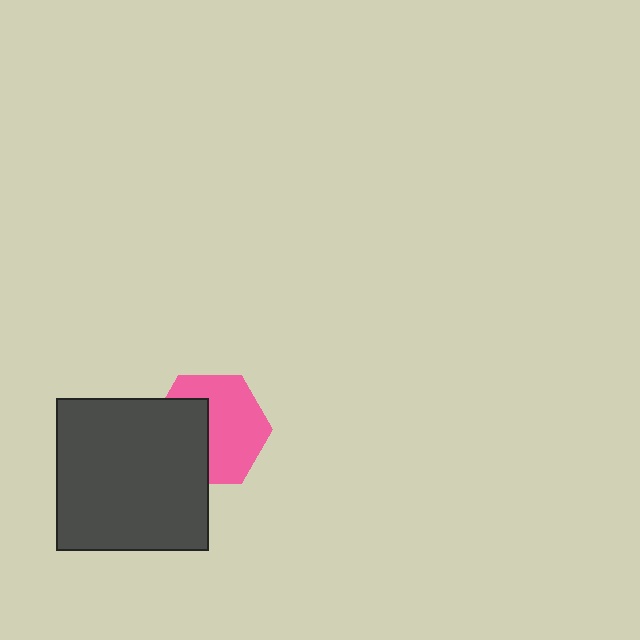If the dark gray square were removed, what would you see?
You would see the complete pink hexagon.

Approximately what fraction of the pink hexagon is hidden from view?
Roughly 41% of the pink hexagon is hidden behind the dark gray square.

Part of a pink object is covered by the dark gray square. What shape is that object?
It is a hexagon.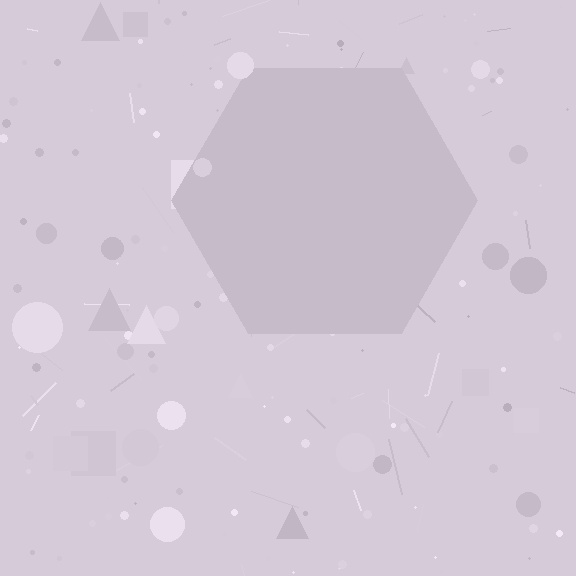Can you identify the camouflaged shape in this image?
The camouflaged shape is a hexagon.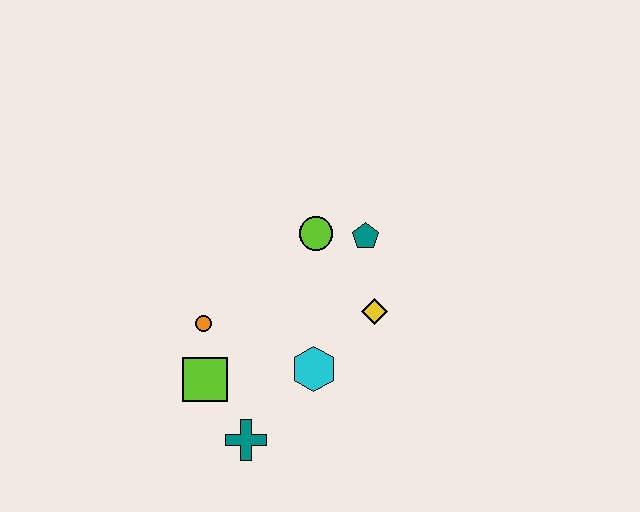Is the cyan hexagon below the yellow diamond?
Yes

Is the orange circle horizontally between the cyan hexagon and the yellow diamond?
No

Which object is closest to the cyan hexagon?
The yellow diamond is closest to the cyan hexagon.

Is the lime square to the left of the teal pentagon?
Yes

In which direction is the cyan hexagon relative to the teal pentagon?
The cyan hexagon is below the teal pentagon.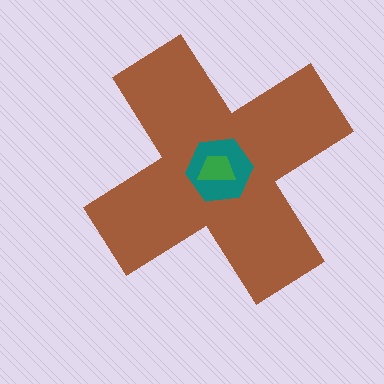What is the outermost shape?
The brown cross.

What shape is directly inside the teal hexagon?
The green trapezoid.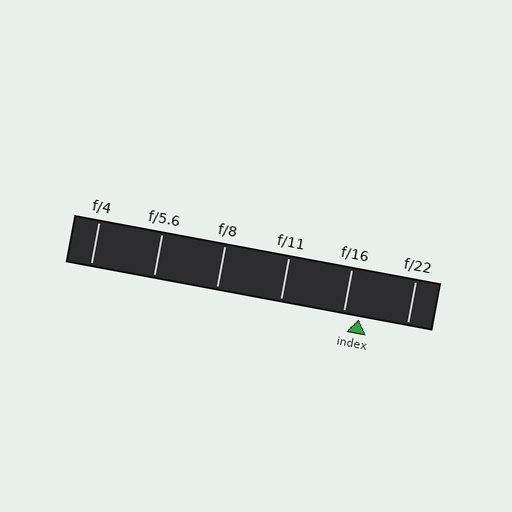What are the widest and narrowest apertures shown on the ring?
The widest aperture shown is f/4 and the narrowest is f/22.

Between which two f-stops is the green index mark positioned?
The index mark is between f/16 and f/22.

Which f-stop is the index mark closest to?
The index mark is closest to f/16.